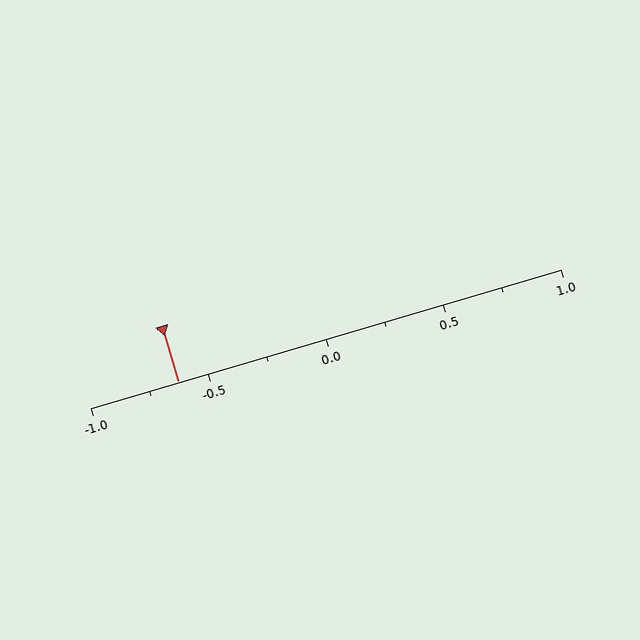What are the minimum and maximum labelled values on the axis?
The axis runs from -1.0 to 1.0.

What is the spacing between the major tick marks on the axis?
The major ticks are spaced 0.5 apart.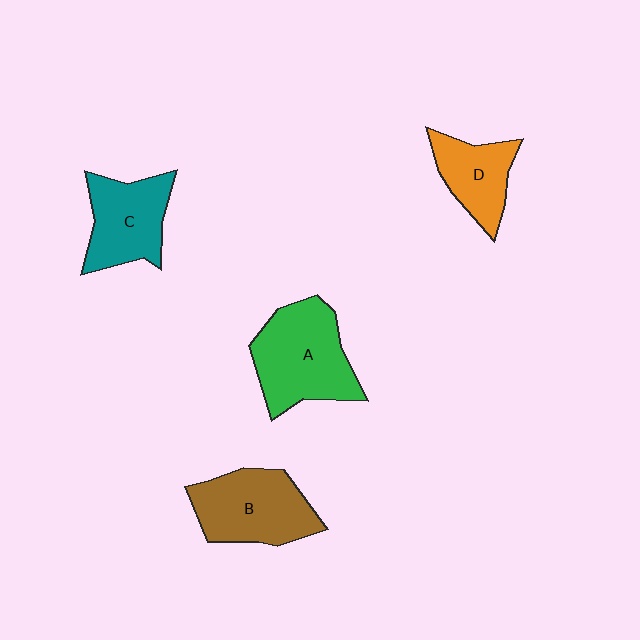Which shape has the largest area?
Shape A (green).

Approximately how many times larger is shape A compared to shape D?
Approximately 1.6 times.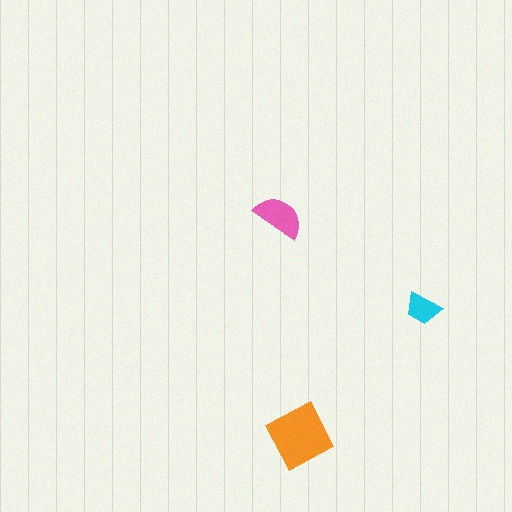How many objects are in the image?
There are 3 objects in the image.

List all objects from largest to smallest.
The orange square, the pink semicircle, the cyan trapezoid.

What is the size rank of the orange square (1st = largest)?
1st.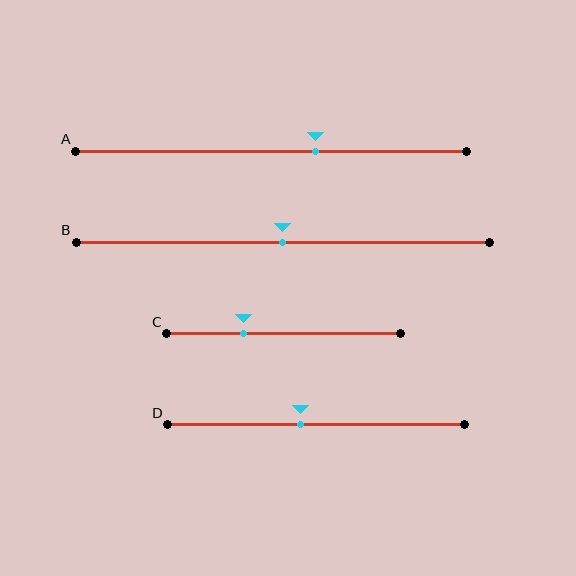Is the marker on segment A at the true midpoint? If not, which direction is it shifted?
No, the marker on segment A is shifted to the right by about 11% of the segment length.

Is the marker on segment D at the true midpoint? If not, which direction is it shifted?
No, the marker on segment D is shifted to the left by about 5% of the segment length.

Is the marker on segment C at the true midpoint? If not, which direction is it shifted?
No, the marker on segment C is shifted to the left by about 17% of the segment length.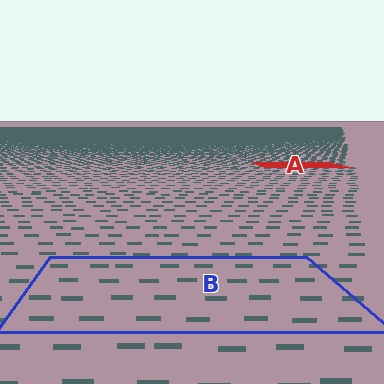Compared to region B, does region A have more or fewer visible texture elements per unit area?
Region A has more texture elements per unit area — they are packed more densely because it is farther away.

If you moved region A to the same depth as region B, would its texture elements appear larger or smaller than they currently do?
They would appear larger. At a closer depth, the same texture elements are projected at a bigger on-screen size.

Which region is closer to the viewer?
Region B is closer. The texture elements there are larger and more spread out.